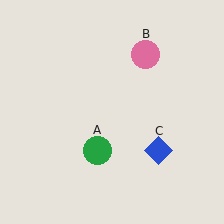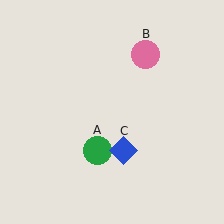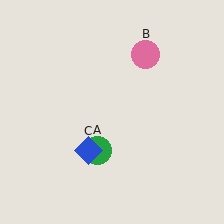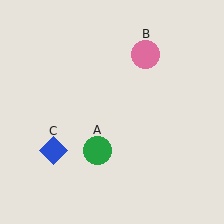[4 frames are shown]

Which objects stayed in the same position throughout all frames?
Green circle (object A) and pink circle (object B) remained stationary.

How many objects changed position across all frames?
1 object changed position: blue diamond (object C).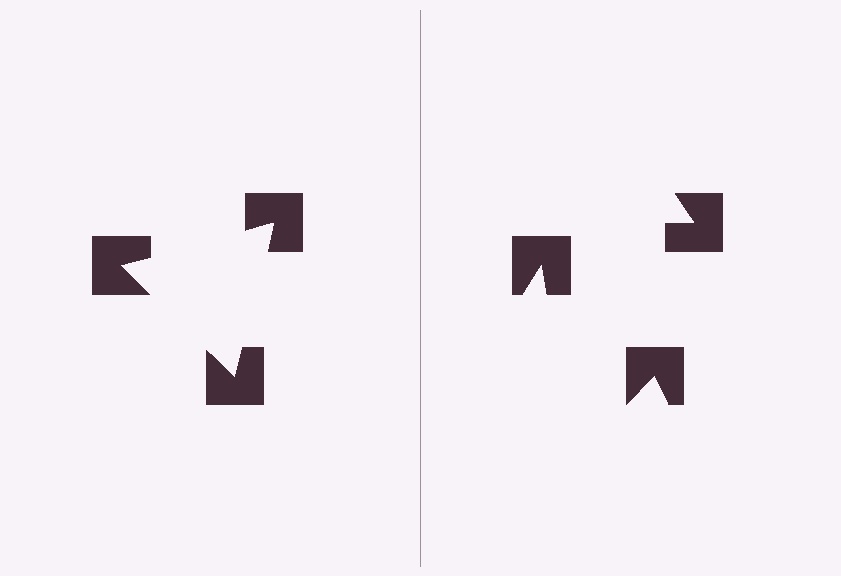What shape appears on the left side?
An illusory triangle.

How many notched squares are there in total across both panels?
6 — 3 on each side.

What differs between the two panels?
The notched squares are positioned identically on both sides; only the wedge orientations differ. On the left they align to a triangle; on the right they are misaligned.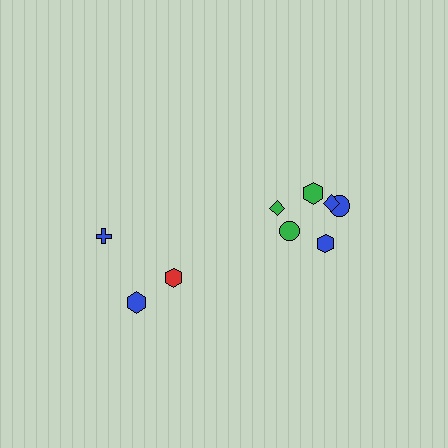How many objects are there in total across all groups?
There are 9 objects.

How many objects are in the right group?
There are 6 objects.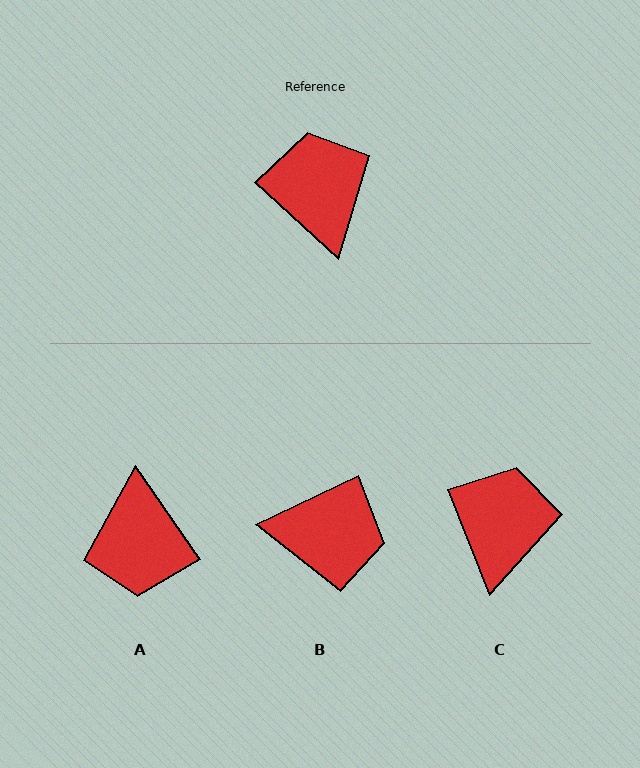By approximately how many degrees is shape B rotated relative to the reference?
Approximately 112 degrees clockwise.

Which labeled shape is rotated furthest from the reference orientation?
A, about 167 degrees away.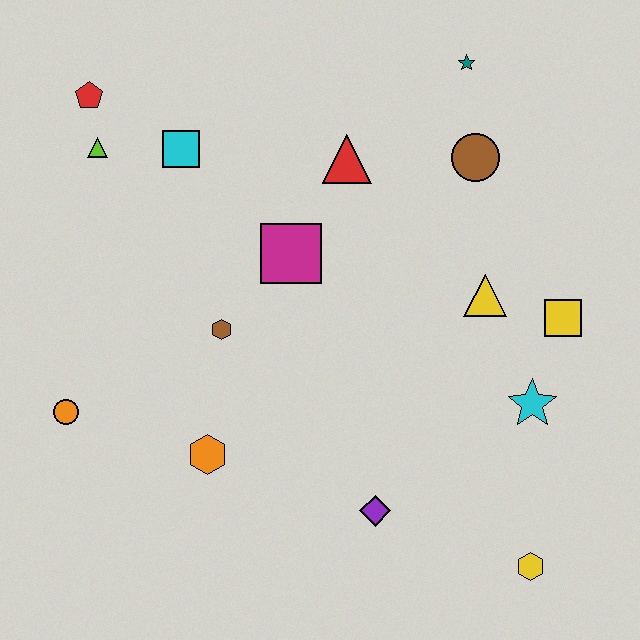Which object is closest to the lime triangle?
The red pentagon is closest to the lime triangle.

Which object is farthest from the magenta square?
The yellow hexagon is farthest from the magenta square.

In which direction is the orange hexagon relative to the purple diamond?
The orange hexagon is to the left of the purple diamond.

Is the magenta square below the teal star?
Yes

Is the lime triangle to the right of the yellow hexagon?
No